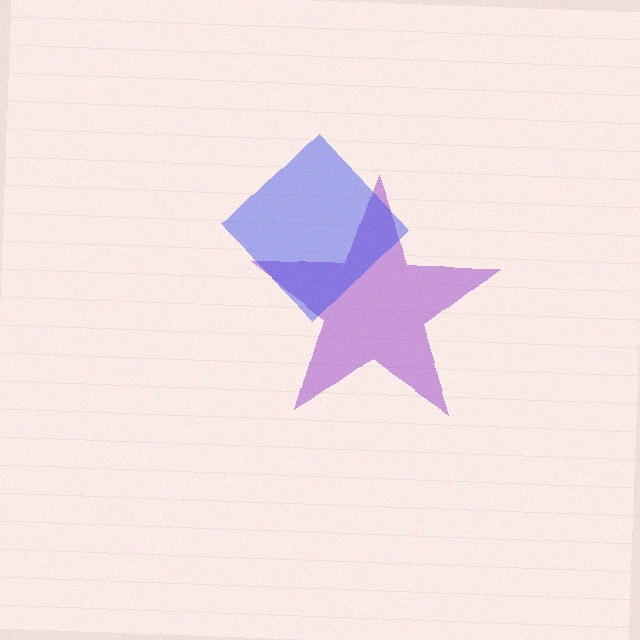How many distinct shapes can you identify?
There are 2 distinct shapes: a purple star, a blue diamond.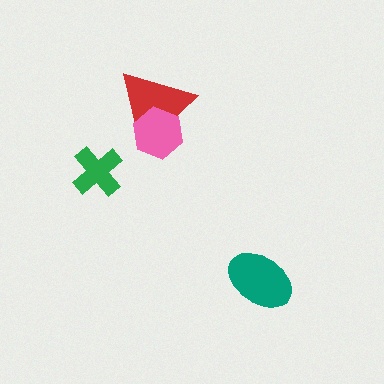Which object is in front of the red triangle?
The pink hexagon is in front of the red triangle.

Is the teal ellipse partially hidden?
No, no other shape covers it.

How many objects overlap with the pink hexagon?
1 object overlaps with the pink hexagon.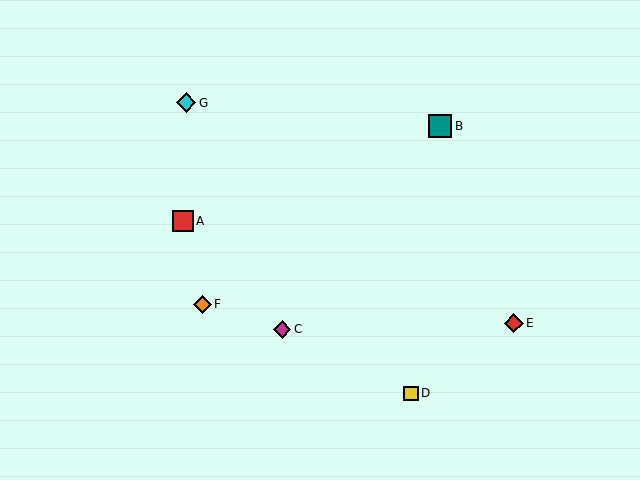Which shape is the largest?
The teal square (labeled B) is the largest.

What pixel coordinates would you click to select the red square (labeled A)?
Click at (183, 221) to select the red square A.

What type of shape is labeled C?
Shape C is a magenta diamond.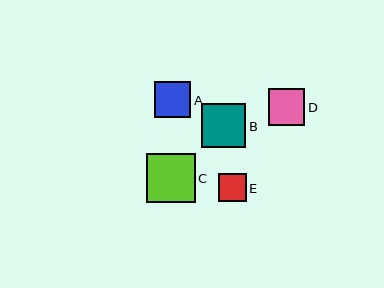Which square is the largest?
Square C is the largest with a size of approximately 49 pixels.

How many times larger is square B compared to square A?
Square B is approximately 1.2 times the size of square A.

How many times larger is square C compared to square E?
Square C is approximately 1.8 times the size of square E.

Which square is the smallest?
Square E is the smallest with a size of approximately 27 pixels.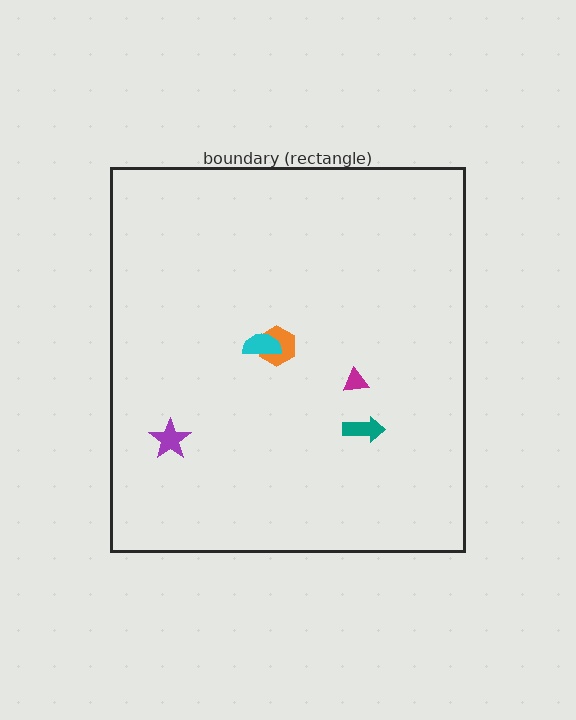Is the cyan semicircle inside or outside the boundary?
Inside.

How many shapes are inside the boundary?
5 inside, 0 outside.